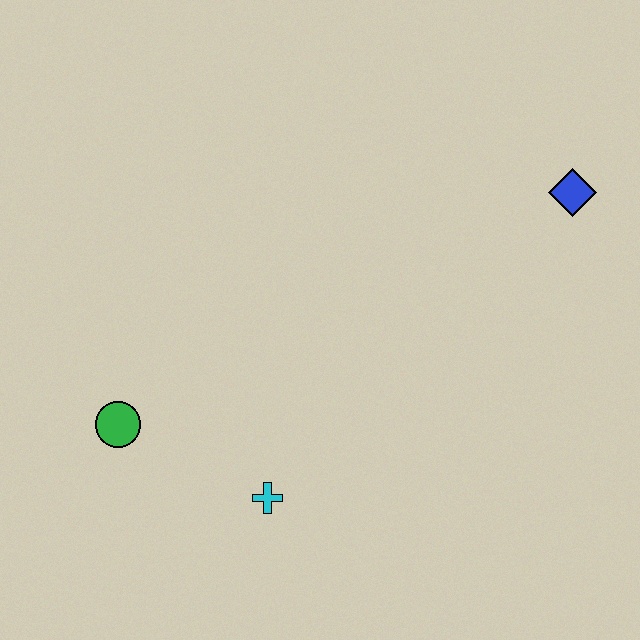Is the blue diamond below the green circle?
No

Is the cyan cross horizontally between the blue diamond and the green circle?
Yes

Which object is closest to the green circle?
The cyan cross is closest to the green circle.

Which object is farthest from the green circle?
The blue diamond is farthest from the green circle.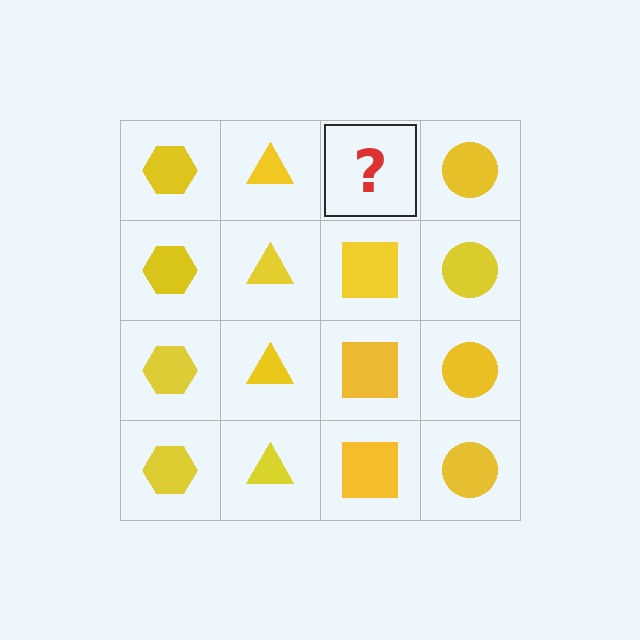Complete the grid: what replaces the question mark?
The question mark should be replaced with a yellow square.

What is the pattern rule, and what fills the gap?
The rule is that each column has a consistent shape. The gap should be filled with a yellow square.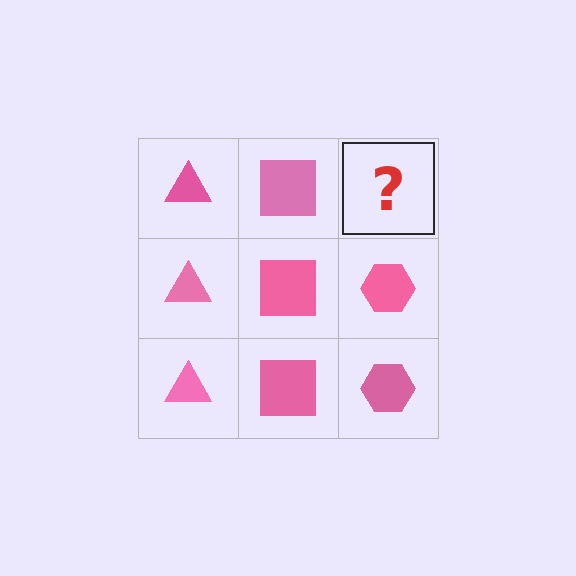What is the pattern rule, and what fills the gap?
The rule is that each column has a consistent shape. The gap should be filled with a pink hexagon.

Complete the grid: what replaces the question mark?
The question mark should be replaced with a pink hexagon.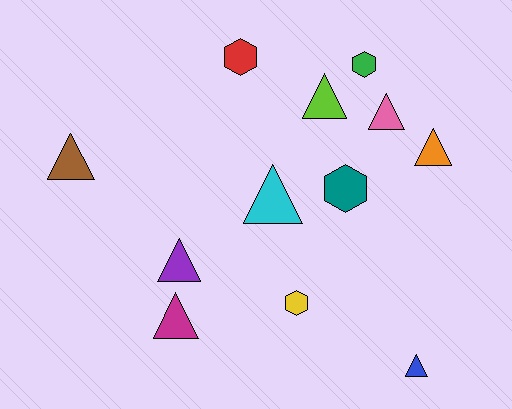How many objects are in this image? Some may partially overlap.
There are 12 objects.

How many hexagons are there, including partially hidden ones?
There are 4 hexagons.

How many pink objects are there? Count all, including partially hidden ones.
There is 1 pink object.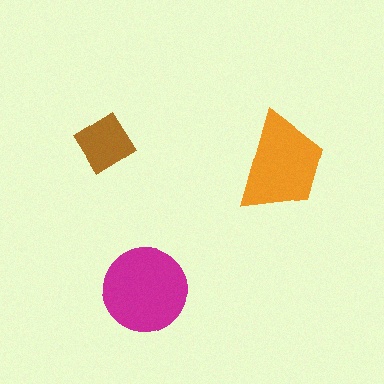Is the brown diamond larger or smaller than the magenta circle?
Smaller.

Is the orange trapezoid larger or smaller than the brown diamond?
Larger.